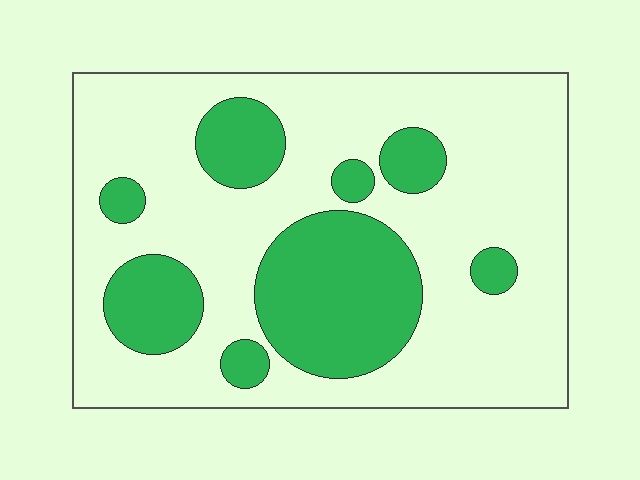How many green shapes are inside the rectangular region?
8.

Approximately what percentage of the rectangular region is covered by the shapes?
Approximately 30%.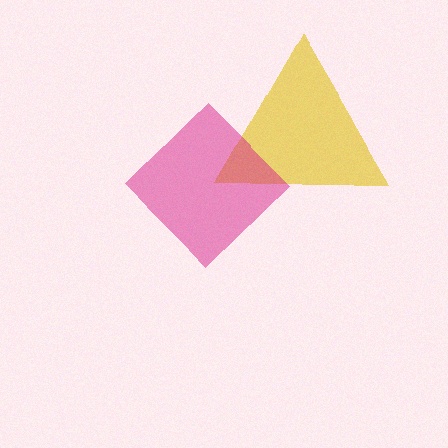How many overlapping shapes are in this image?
There are 2 overlapping shapes in the image.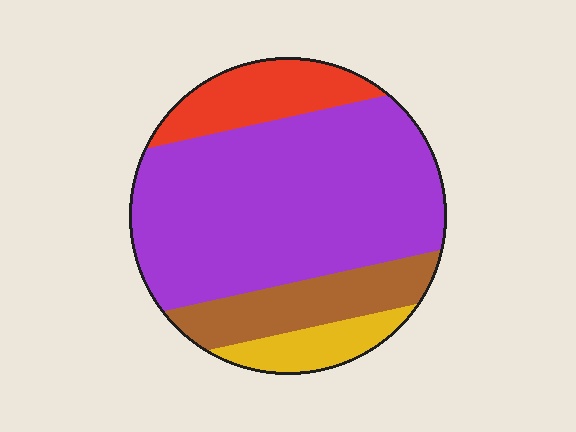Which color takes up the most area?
Purple, at roughly 60%.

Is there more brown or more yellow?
Brown.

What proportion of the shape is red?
Red takes up less than a quarter of the shape.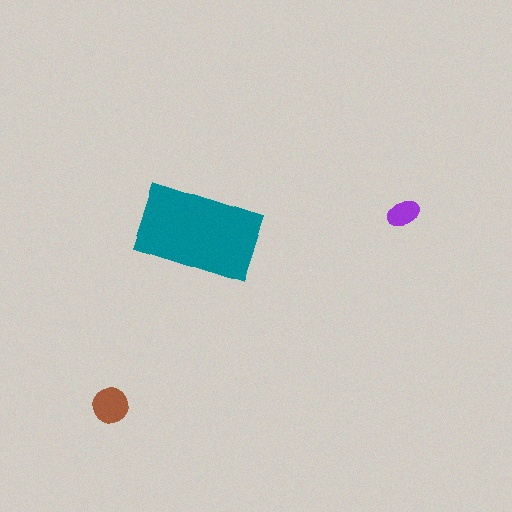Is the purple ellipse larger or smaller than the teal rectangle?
Smaller.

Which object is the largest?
The teal rectangle.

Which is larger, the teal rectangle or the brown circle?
The teal rectangle.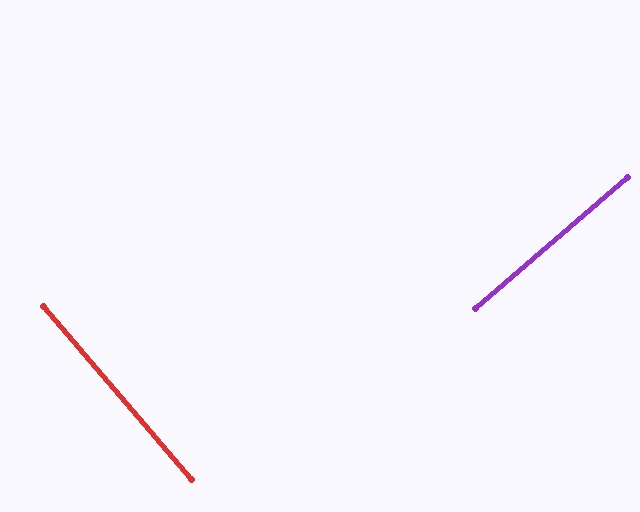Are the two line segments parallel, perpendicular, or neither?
Perpendicular — they meet at approximately 90°.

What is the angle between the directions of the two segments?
Approximately 90 degrees.